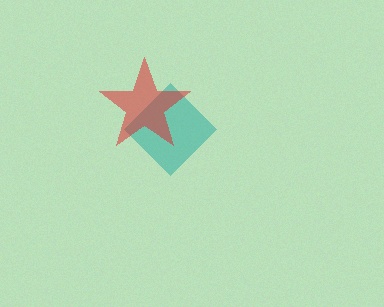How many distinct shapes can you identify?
There are 2 distinct shapes: a teal diamond, a red star.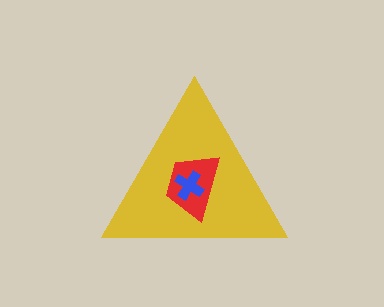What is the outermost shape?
The yellow triangle.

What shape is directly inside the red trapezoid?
The blue cross.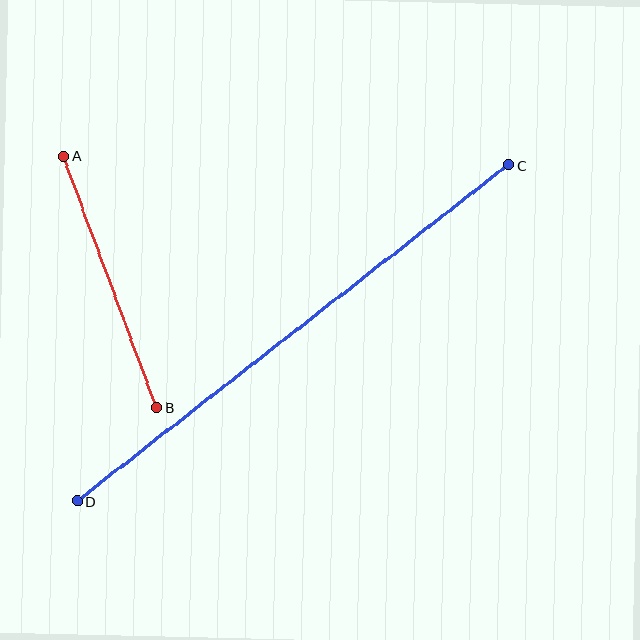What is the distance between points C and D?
The distance is approximately 547 pixels.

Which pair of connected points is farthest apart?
Points C and D are farthest apart.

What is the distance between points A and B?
The distance is approximately 268 pixels.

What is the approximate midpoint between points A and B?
The midpoint is at approximately (110, 282) pixels.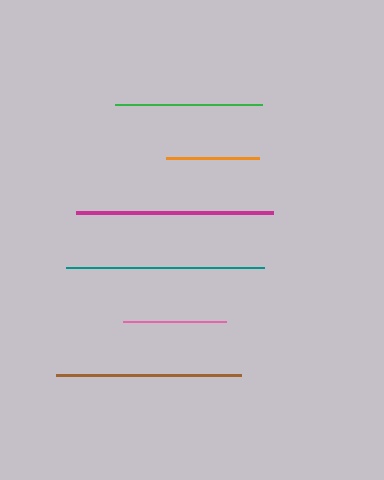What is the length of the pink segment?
The pink segment is approximately 102 pixels long.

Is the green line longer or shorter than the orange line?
The green line is longer than the orange line.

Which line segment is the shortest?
The orange line is the shortest at approximately 93 pixels.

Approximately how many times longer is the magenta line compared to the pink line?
The magenta line is approximately 1.9 times the length of the pink line.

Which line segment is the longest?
The teal line is the longest at approximately 197 pixels.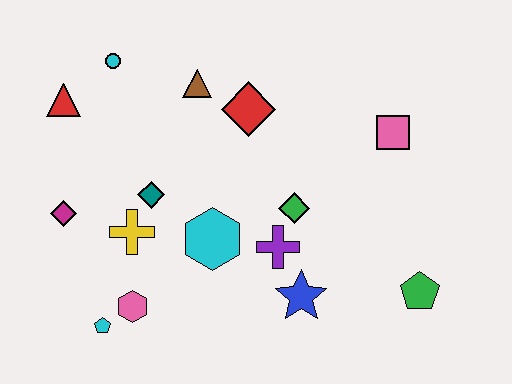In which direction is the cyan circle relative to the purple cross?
The cyan circle is above the purple cross.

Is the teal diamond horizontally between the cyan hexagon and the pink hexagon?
Yes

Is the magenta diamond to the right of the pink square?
No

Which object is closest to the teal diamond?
The yellow cross is closest to the teal diamond.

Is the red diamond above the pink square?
Yes